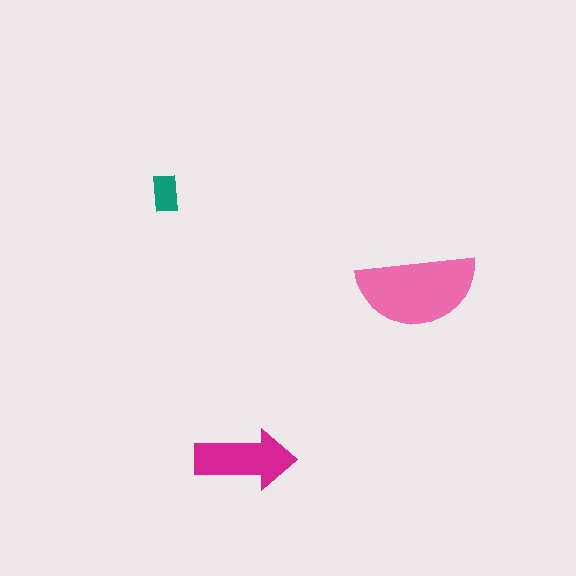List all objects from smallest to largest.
The teal rectangle, the magenta arrow, the pink semicircle.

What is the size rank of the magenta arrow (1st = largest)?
2nd.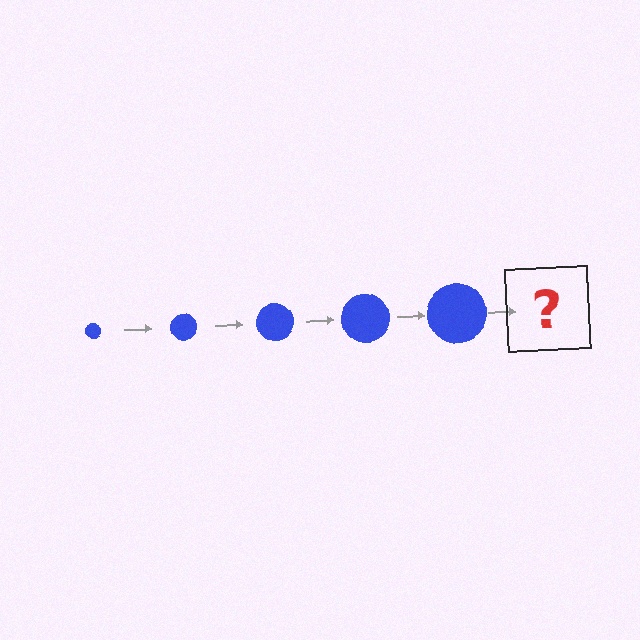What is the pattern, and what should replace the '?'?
The pattern is that the circle gets progressively larger each step. The '?' should be a blue circle, larger than the previous one.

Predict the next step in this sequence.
The next step is a blue circle, larger than the previous one.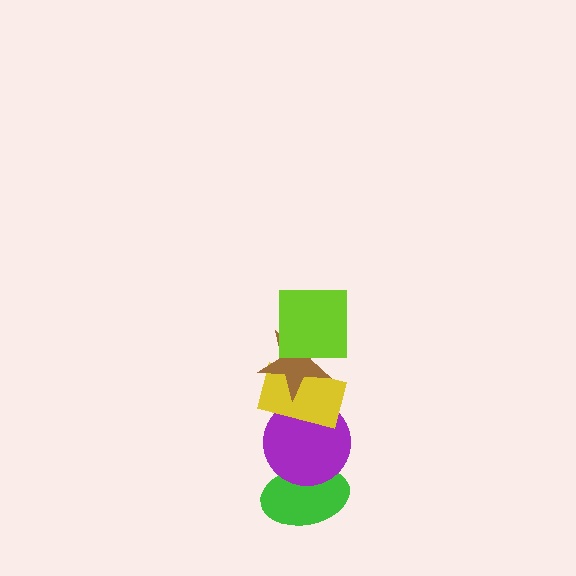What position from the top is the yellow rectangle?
The yellow rectangle is 3rd from the top.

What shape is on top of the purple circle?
The yellow rectangle is on top of the purple circle.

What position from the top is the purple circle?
The purple circle is 4th from the top.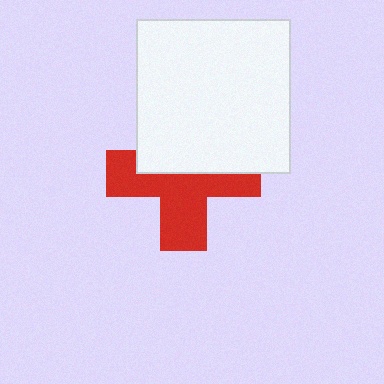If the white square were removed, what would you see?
You would see the complete red cross.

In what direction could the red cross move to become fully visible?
The red cross could move down. That would shift it out from behind the white square entirely.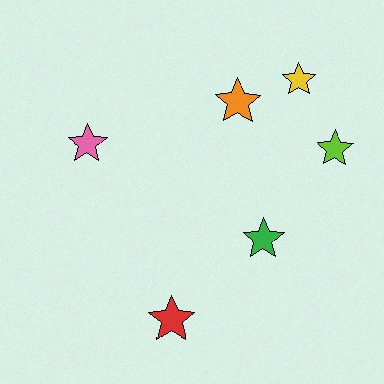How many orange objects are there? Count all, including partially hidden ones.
There is 1 orange object.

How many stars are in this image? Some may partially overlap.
There are 6 stars.